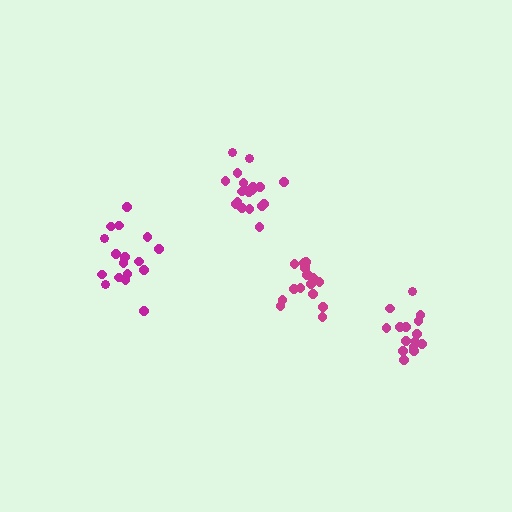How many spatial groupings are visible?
There are 4 spatial groupings.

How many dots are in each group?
Group 1: 17 dots, Group 2: 18 dots, Group 3: 19 dots, Group 4: 15 dots (69 total).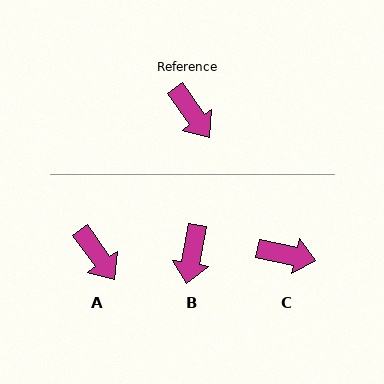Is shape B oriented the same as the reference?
No, it is off by about 45 degrees.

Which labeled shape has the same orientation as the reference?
A.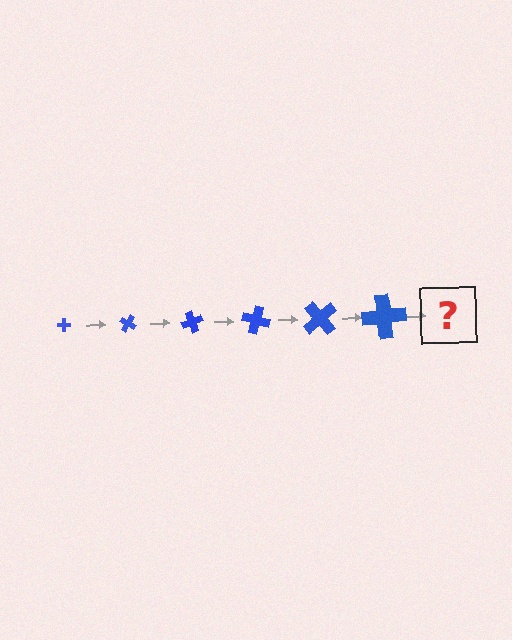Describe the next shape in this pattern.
It should be a cross, larger than the previous one and rotated 210 degrees from the start.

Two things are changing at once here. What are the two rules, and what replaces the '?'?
The two rules are that the cross grows larger each step and it rotates 35 degrees each step. The '?' should be a cross, larger than the previous one and rotated 210 degrees from the start.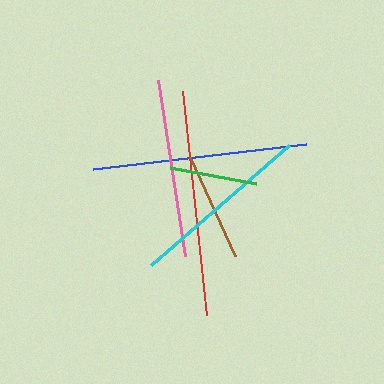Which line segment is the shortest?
The green line is the shortest at approximately 87 pixels.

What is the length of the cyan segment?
The cyan segment is approximately 183 pixels long.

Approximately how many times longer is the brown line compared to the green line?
The brown line is approximately 1.2 times the length of the green line.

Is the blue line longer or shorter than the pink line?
The blue line is longer than the pink line.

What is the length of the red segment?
The red segment is approximately 226 pixels long.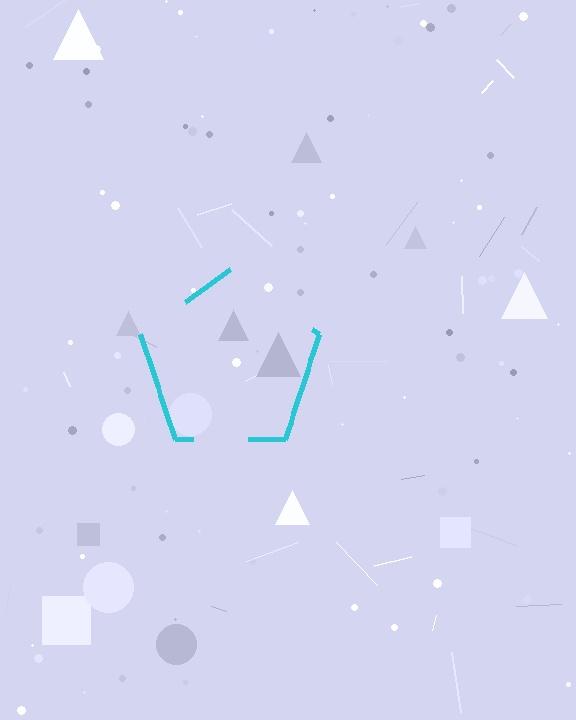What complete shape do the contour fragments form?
The contour fragments form a pentagon.